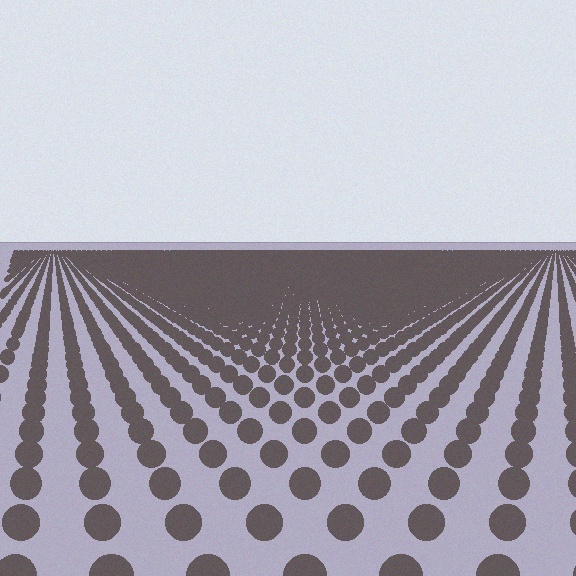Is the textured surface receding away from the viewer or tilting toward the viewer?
The surface is receding away from the viewer. Texture elements get smaller and denser toward the top.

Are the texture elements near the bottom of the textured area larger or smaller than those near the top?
Larger. Near the bottom, elements are closer to the viewer and appear at a bigger on-screen size.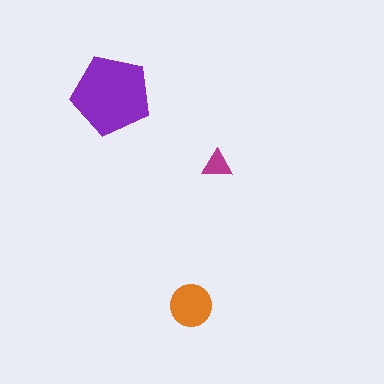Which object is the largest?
The purple pentagon.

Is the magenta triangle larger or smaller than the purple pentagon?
Smaller.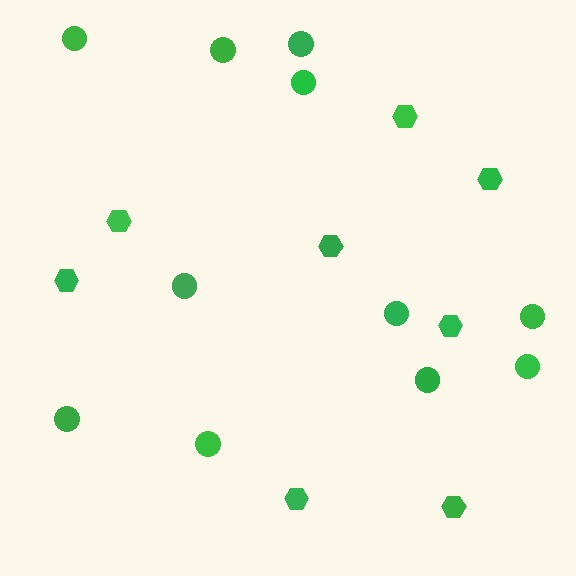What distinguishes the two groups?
There are 2 groups: one group of circles (11) and one group of hexagons (8).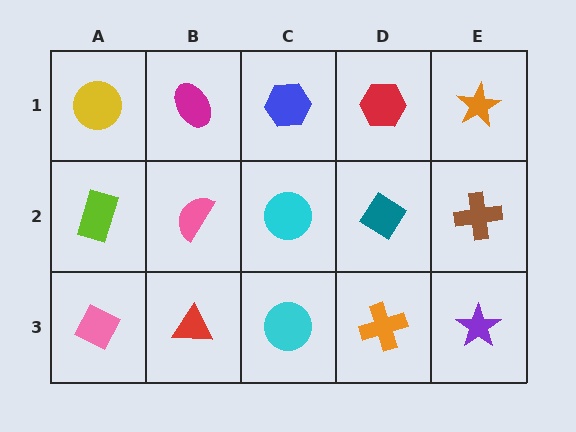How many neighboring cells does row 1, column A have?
2.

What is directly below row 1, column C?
A cyan circle.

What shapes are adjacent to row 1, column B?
A pink semicircle (row 2, column B), a yellow circle (row 1, column A), a blue hexagon (row 1, column C).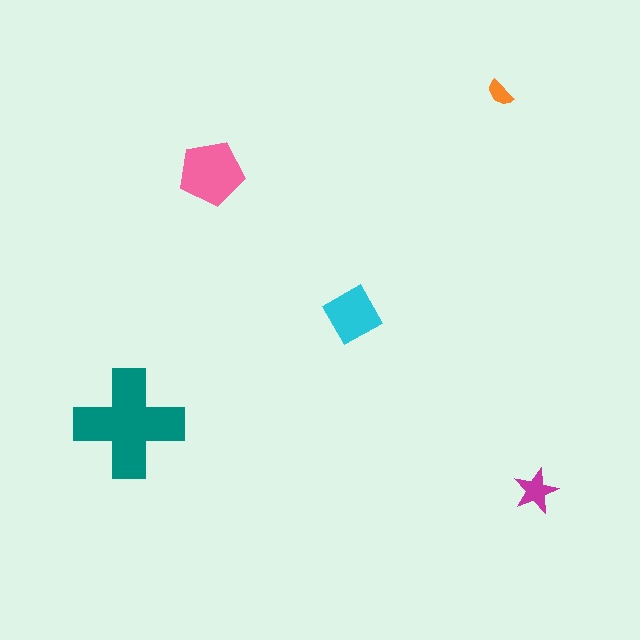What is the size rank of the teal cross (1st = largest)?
1st.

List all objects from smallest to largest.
The orange semicircle, the magenta star, the cyan square, the pink pentagon, the teal cross.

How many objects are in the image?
There are 5 objects in the image.